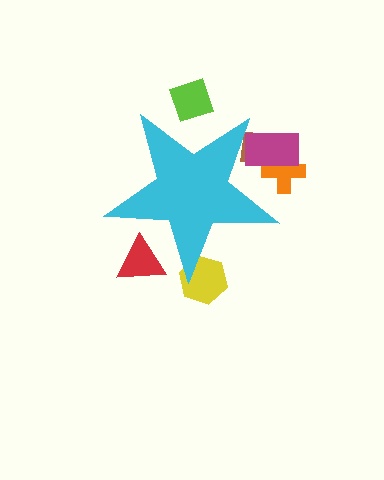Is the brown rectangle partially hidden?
Yes, the brown rectangle is partially hidden behind the cyan star.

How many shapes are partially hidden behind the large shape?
6 shapes are partially hidden.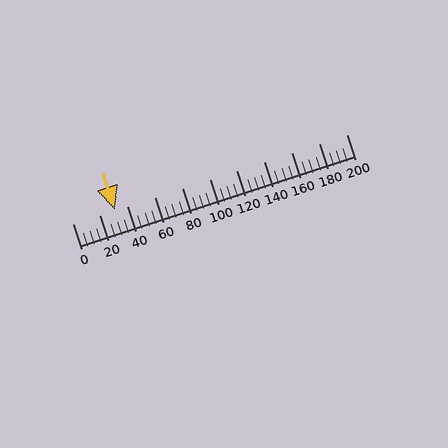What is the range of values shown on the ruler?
The ruler shows values from 0 to 200.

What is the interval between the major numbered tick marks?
The major tick marks are spaced 20 units apart.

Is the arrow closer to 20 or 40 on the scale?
The arrow is closer to 40.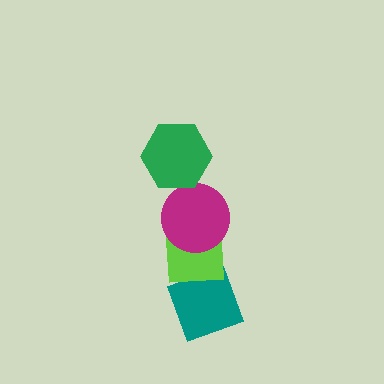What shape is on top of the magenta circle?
The green hexagon is on top of the magenta circle.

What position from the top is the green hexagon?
The green hexagon is 1st from the top.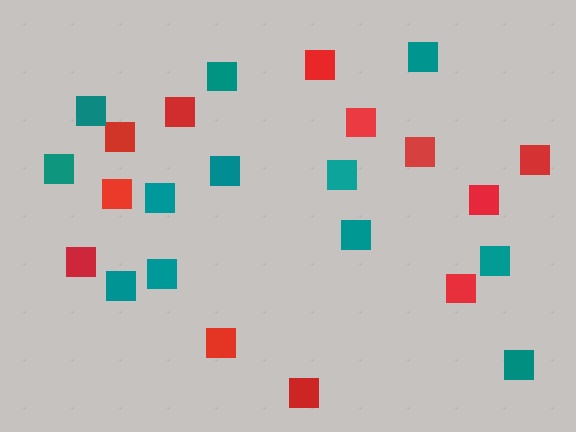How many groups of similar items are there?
There are 2 groups: one group of red squares (12) and one group of teal squares (12).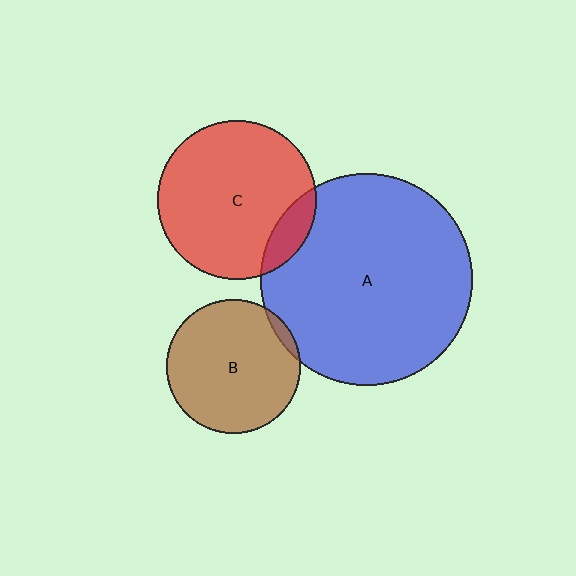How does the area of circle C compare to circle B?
Approximately 1.4 times.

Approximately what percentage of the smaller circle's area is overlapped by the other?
Approximately 5%.